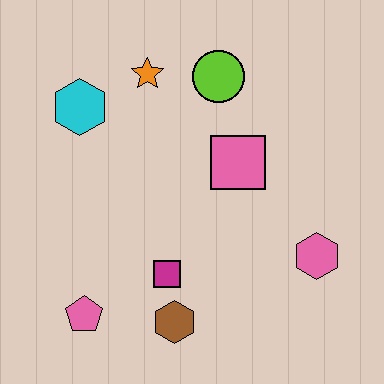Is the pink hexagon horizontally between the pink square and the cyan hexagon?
No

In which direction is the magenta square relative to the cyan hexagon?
The magenta square is below the cyan hexagon.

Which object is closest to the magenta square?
The brown hexagon is closest to the magenta square.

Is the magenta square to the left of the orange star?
No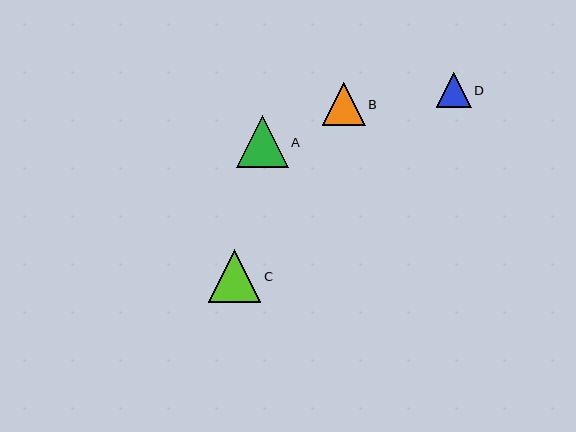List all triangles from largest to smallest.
From largest to smallest: C, A, B, D.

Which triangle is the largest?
Triangle C is the largest with a size of approximately 53 pixels.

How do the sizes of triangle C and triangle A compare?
Triangle C and triangle A are approximately the same size.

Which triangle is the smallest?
Triangle D is the smallest with a size of approximately 35 pixels.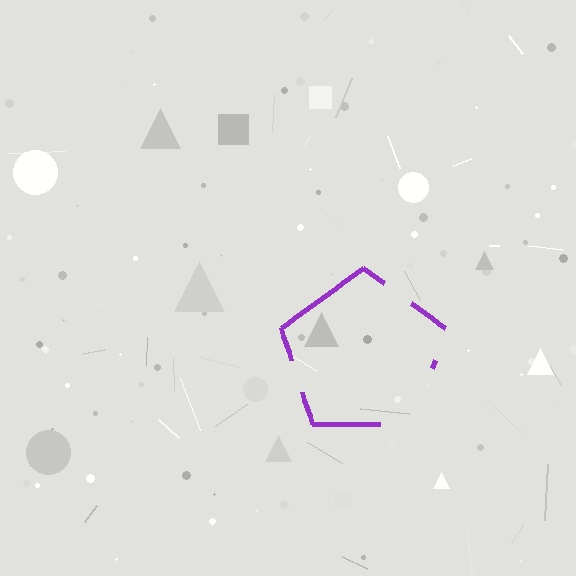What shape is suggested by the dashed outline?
The dashed outline suggests a pentagon.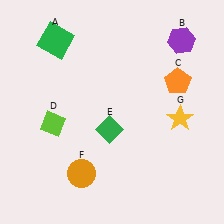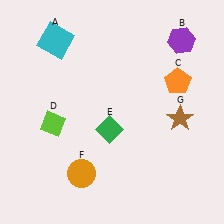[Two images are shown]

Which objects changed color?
A changed from green to cyan. G changed from yellow to brown.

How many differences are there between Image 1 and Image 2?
There are 2 differences between the two images.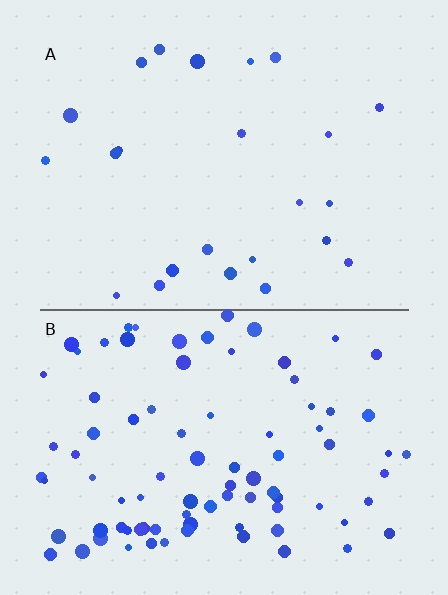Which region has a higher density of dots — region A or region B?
B (the bottom).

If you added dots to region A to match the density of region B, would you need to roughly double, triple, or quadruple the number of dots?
Approximately quadruple.